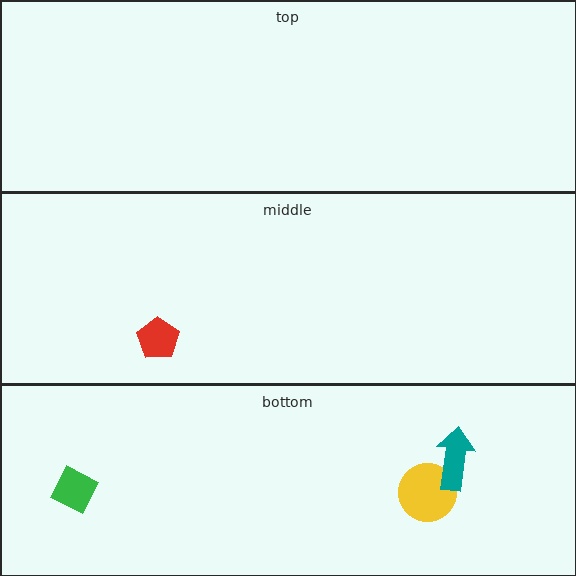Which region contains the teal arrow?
The bottom region.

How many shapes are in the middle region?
1.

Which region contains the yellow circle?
The bottom region.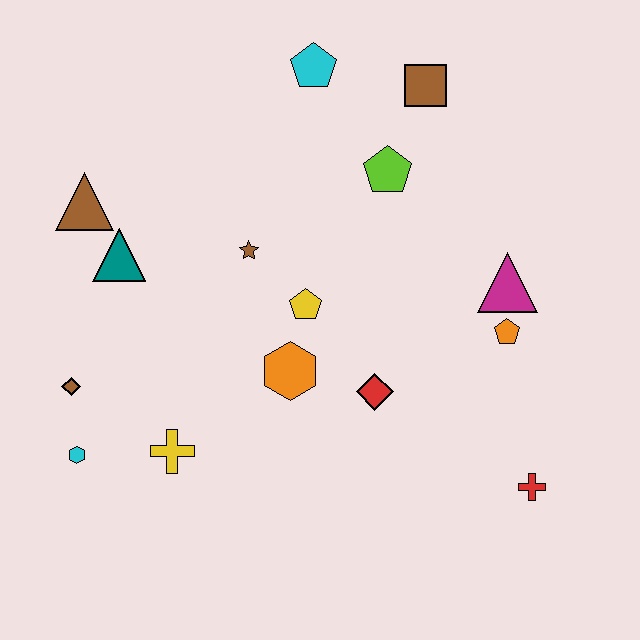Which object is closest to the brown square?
The lime pentagon is closest to the brown square.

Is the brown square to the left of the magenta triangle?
Yes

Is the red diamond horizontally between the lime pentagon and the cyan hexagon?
Yes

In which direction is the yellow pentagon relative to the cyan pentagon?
The yellow pentagon is below the cyan pentagon.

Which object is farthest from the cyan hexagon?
The brown square is farthest from the cyan hexagon.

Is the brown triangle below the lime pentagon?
Yes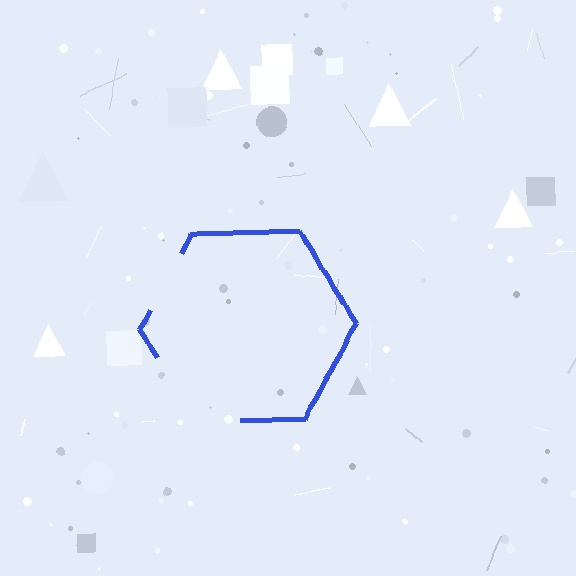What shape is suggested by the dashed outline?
The dashed outline suggests a hexagon.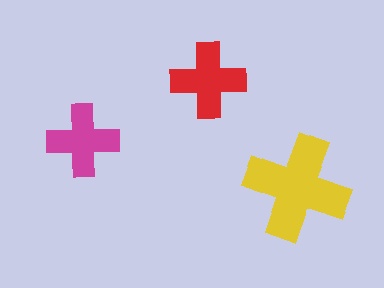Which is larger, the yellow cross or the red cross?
The yellow one.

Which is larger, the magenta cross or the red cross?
The red one.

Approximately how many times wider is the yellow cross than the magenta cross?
About 1.5 times wider.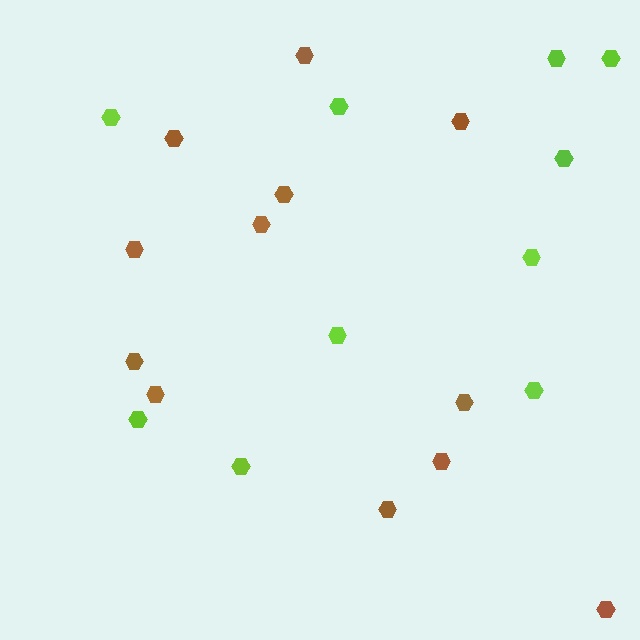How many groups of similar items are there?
There are 2 groups: one group of brown hexagons (12) and one group of lime hexagons (10).